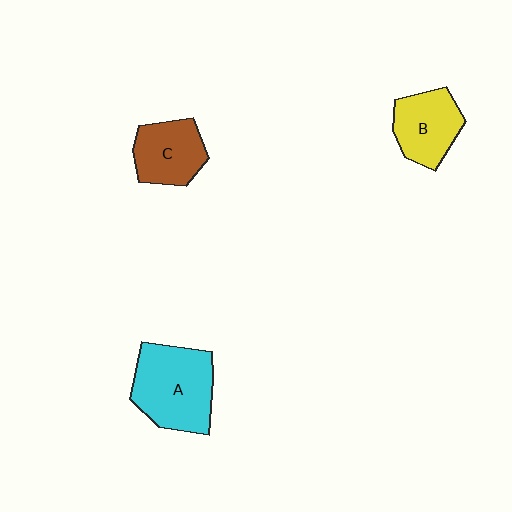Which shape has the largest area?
Shape A (cyan).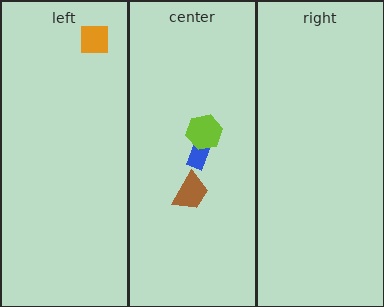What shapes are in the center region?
The blue rectangle, the brown trapezoid, the lime hexagon.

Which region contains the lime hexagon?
The center region.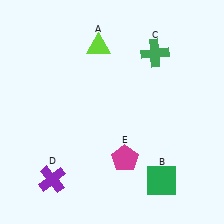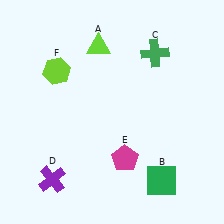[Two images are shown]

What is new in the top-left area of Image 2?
A lime hexagon (F) was added in the top-left area of Image 2.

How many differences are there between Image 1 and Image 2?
There is 1 difference between the two images.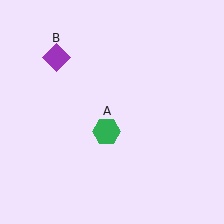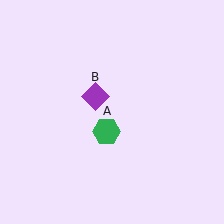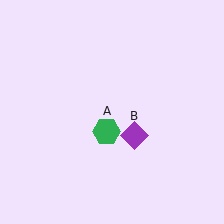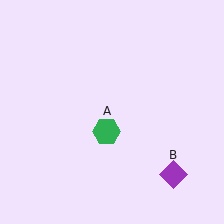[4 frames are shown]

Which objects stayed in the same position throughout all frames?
Green hexagon (object A) remained stationary.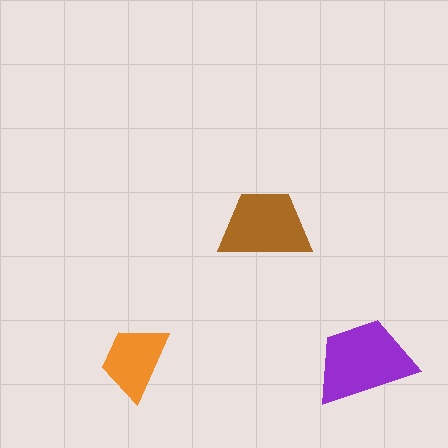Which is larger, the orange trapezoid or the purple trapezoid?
The purple one.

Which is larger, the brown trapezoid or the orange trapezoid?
The brown one.